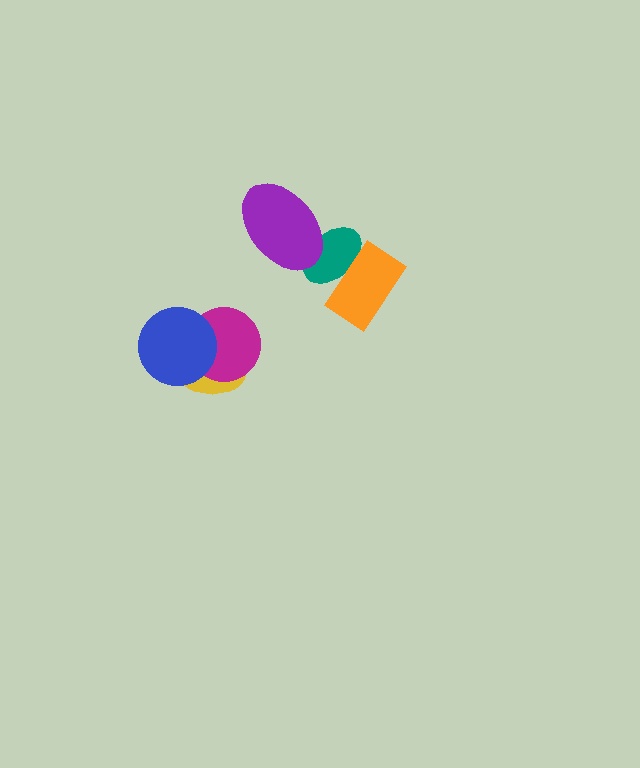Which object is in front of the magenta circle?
The blue circle is in front of the magenta circle.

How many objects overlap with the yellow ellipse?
2 objects overlap with the yellow ellipse.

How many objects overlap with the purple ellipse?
1 object overlaps with the purple ellipse.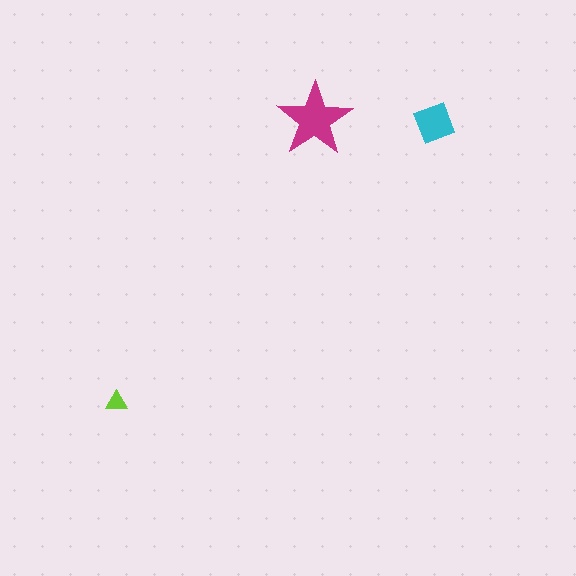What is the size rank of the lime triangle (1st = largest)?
3rd.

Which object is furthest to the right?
The cyan square is rightmost.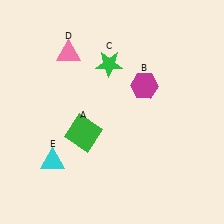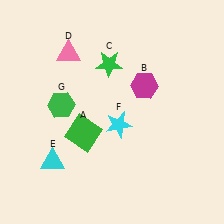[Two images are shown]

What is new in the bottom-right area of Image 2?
A cyan star (F) was added in the bottom-right area of Image 2.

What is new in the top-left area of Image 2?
A green hexagon (G) was added in the top-left area of Image 2.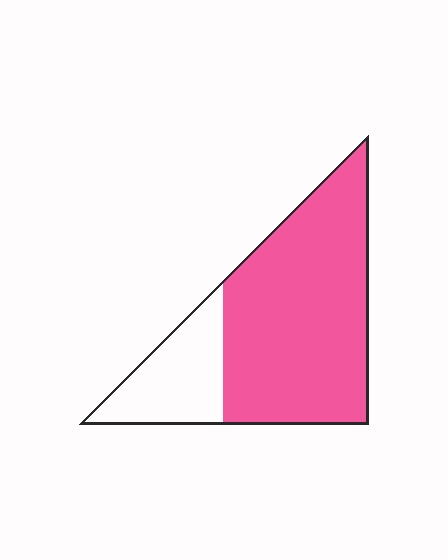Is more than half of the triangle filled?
Yes.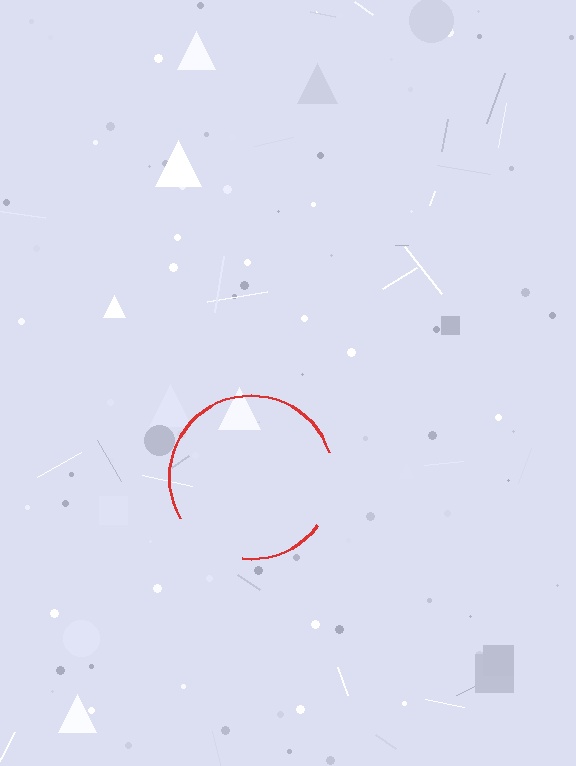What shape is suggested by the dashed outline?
The dashed outline suggests a circle.